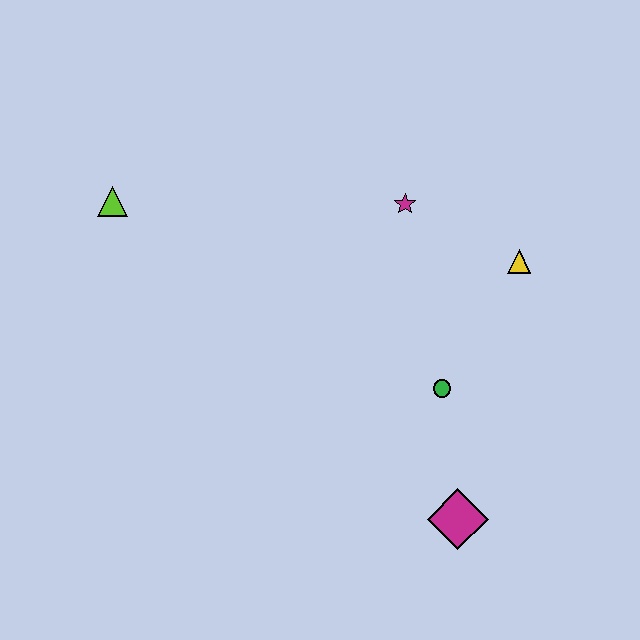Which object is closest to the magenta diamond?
The green circle is closest to the magenta diamond.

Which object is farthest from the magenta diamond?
The lime triangle is farthest from the magenta diamond.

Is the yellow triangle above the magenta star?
No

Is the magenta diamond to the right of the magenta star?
Yes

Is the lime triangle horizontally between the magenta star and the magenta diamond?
No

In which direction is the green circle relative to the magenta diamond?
The green circle is above the magenta diamond.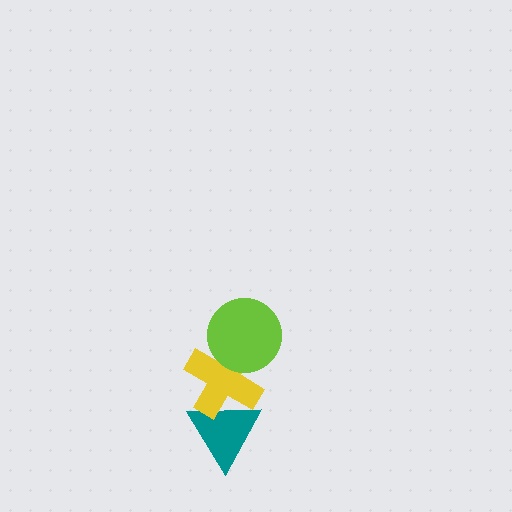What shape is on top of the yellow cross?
The lime circle is on top of the yellow cross.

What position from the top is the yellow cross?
The yellow cross is 2nd from the top.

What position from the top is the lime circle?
The lime circle is 1st from the top.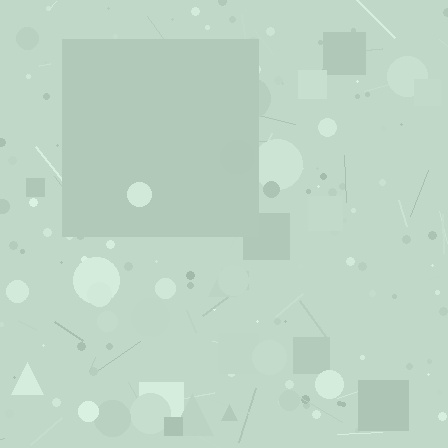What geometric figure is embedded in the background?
A square is embedded in the background.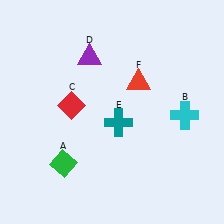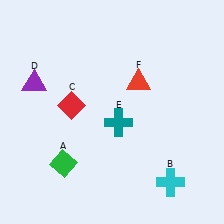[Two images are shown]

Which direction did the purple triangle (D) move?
The purple triangle (D) moved left.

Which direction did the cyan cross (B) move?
The cyan cross (B) moved down.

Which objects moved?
The objects that moved are: the cyan cross (B), the purple triangle (D).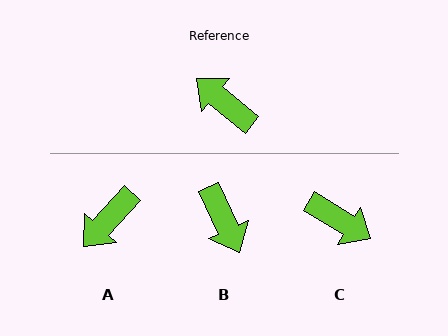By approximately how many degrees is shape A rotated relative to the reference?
Approximately 87 degrees counter-clockwise.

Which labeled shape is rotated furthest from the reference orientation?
C, about 172 degrees away.